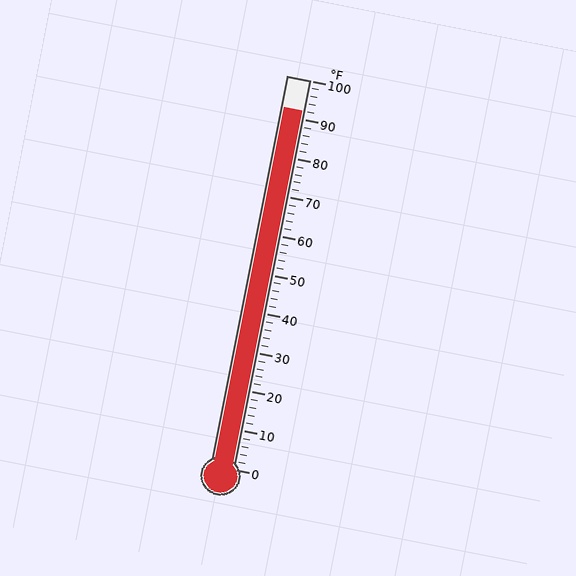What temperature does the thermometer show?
The thermometer shows approximately 92°F.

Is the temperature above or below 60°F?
The temperature is above 60°F.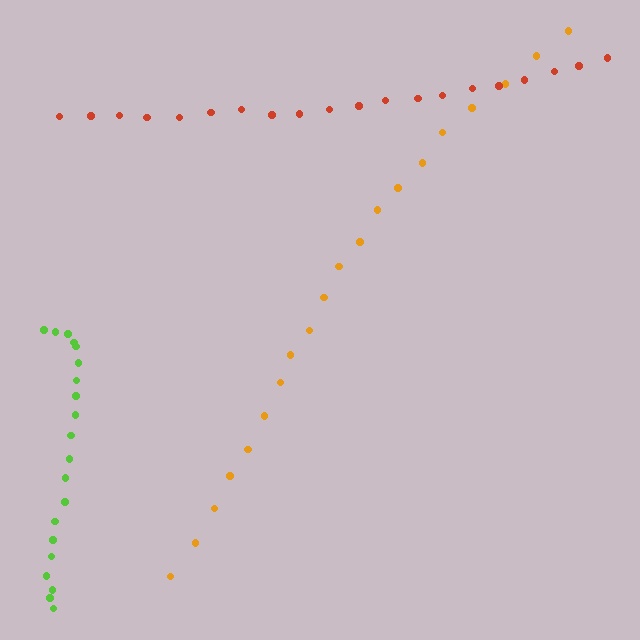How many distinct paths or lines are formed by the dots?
There are 3 distinct paths.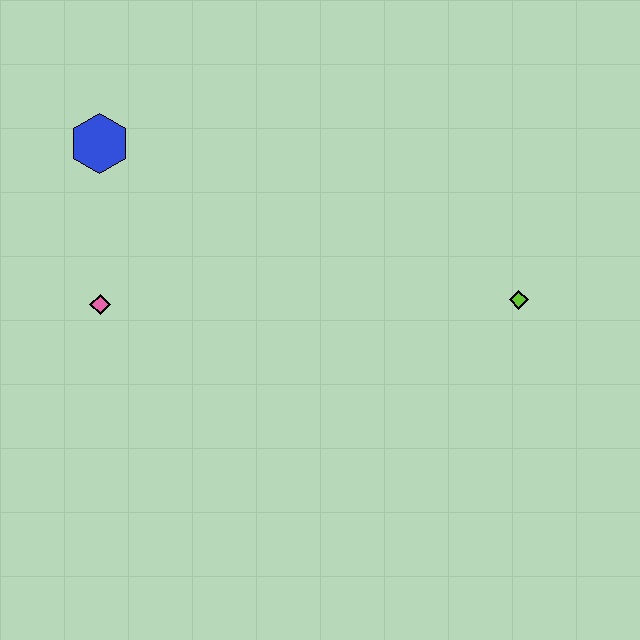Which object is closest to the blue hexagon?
The pink diamond is closest to the blue hexagon.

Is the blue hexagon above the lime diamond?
Yes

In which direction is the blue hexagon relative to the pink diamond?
The blue hexagon is above the pink diamond.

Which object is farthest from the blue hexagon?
The lime diamond is farthest from the blue hexagon.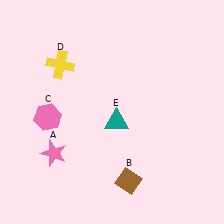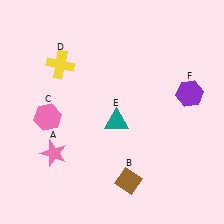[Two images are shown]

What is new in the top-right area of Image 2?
A purple hexagon (F) was added in the top-right area of Image 2.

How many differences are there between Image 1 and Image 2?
There is 1 difference between the two images.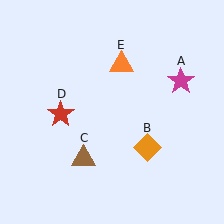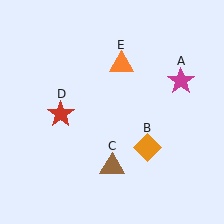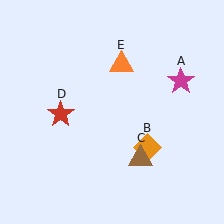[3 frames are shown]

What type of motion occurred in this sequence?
The brown triangle (object C) rotated counterclockwise around the center of the scene.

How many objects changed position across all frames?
1 object changed position: brown triangle (object C).